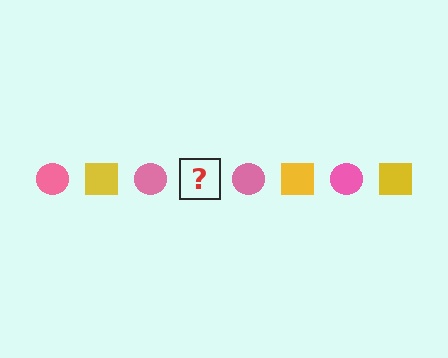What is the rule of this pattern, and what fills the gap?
The rule is that the pattern alternates between pink circle and yellow square. The gap should be filled with a yellow square.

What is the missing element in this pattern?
The missing element is a yellow square.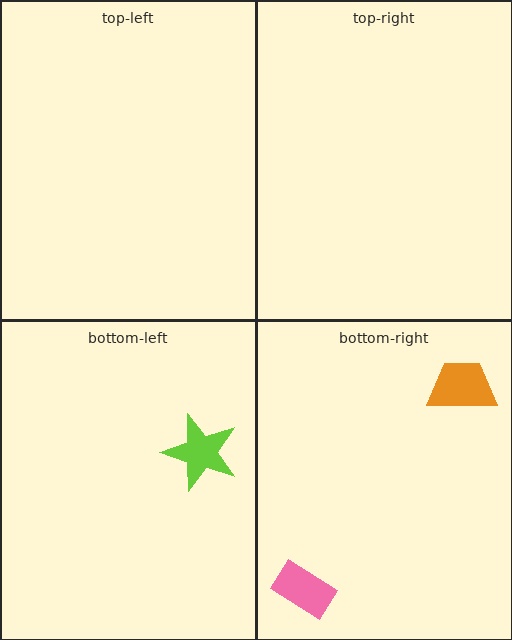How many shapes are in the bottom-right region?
2.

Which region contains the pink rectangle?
The bottom-right region.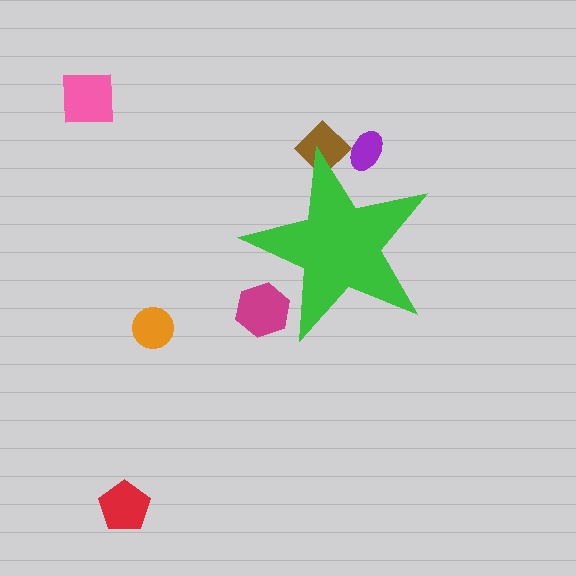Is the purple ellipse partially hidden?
Yes, the purple ellipse is partially hidden behind the green star.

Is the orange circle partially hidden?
No, the orange circle is fully visible.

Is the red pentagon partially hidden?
No, the red pentagon is fully visible.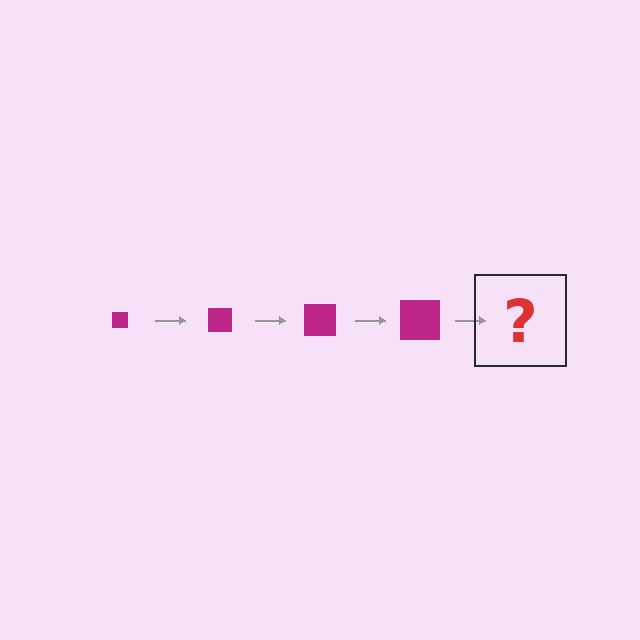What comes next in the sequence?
The next element should be a magenta square, larger than the previous one.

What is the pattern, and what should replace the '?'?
The pattern is that the square gets progressively larger each step. The '?' should be a magenta square, larger than the previous one.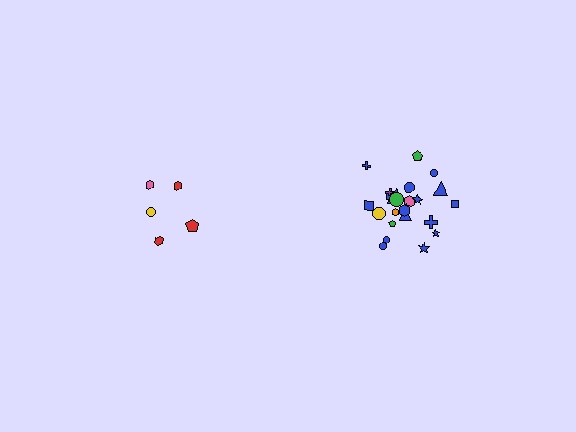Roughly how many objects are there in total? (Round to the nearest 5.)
Roughly 30 objects in total.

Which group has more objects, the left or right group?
The right group.